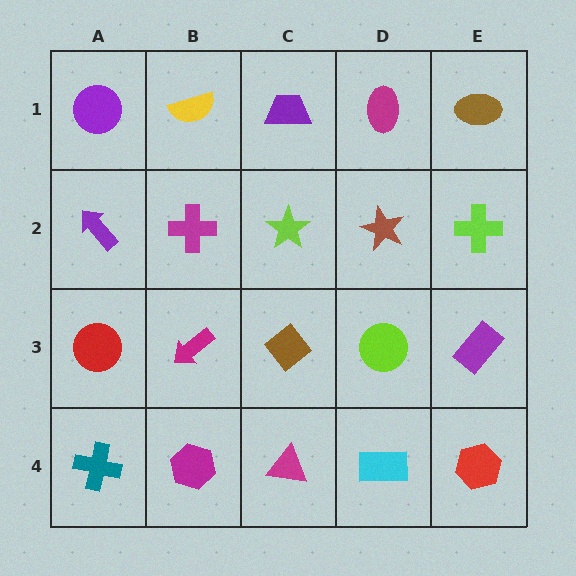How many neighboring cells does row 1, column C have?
3.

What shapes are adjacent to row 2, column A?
A purple circle (row 1, column A), a red circle (row 3, column A), a magenta cross (row 2, column B).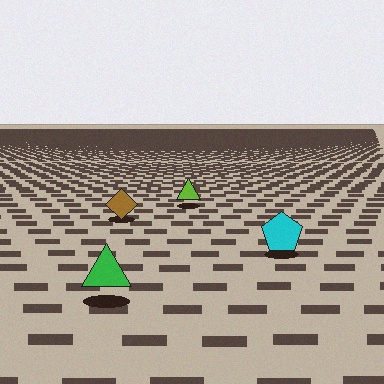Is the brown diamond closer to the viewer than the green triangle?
No. The green triangle is closer — you can tell from the texture gradient: the ground texture is coarser near it.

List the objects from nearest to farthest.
From nearest to farthest: the green triangle, the cyan pentagon, the brown diamond, the lime triangle.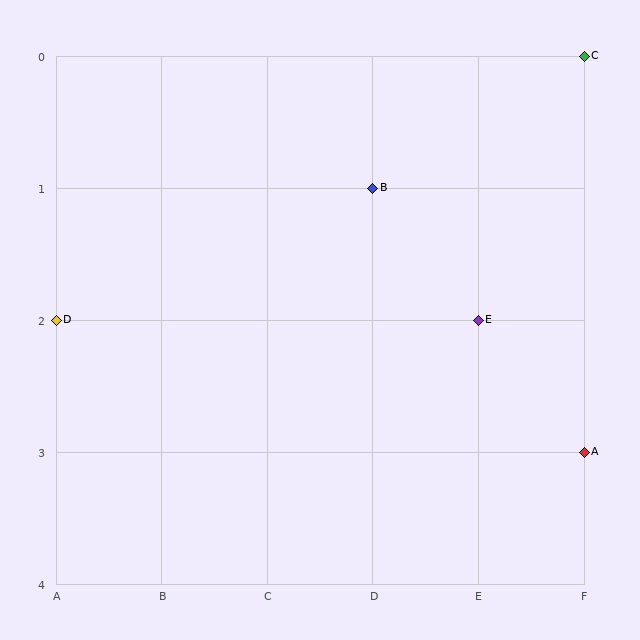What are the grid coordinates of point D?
Point D is at grid coordinates (A, 2).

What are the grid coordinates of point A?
Point A is at grid coordinates (F, 3).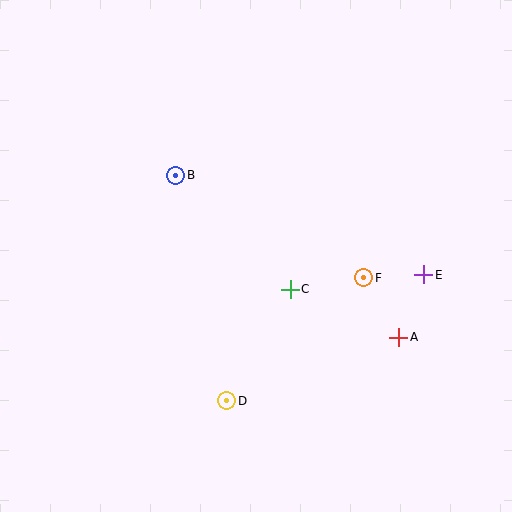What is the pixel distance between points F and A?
The distance between F and A is 69 pixels.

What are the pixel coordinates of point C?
Point C is at (290, 289).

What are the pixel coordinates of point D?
Point D is at (227, 401).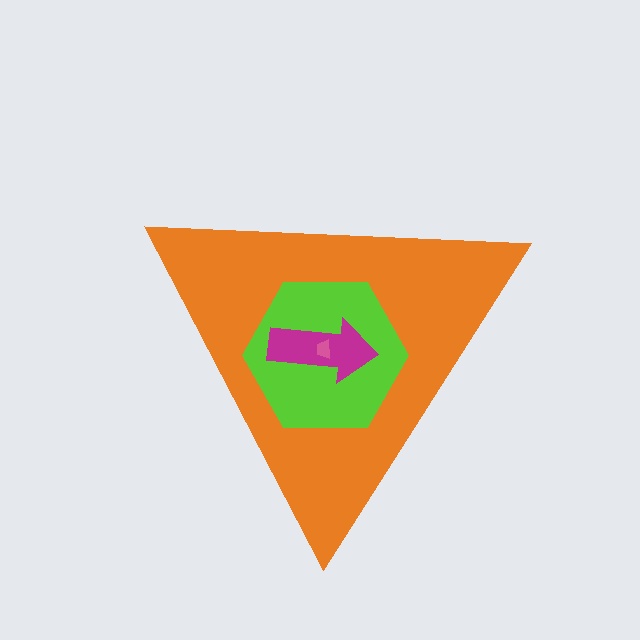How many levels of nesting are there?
4.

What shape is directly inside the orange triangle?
The lime hexagon.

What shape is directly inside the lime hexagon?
The magenta arrow.